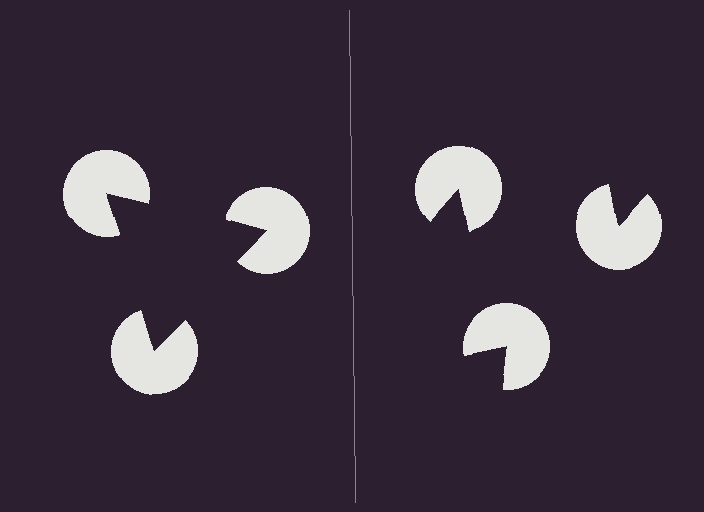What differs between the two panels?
The pac-man discs are positioned identically on both sides; only the wedge orientations differ. On the left they align to a triangle; on the right they are misaligned.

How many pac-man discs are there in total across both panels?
6 — 3 on each side.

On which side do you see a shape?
An illusory triangle appears on the left side. On the right side the wedge cuts are rotated, so no coherent shape forms.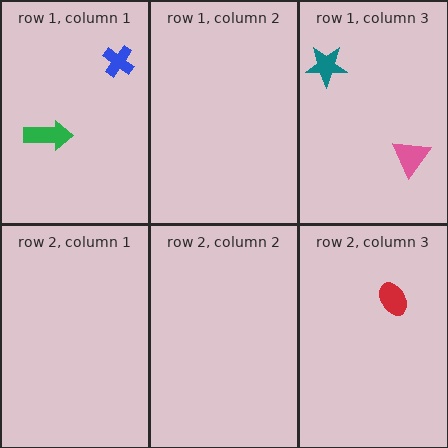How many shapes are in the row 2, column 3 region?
1.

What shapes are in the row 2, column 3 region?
The red ellipse.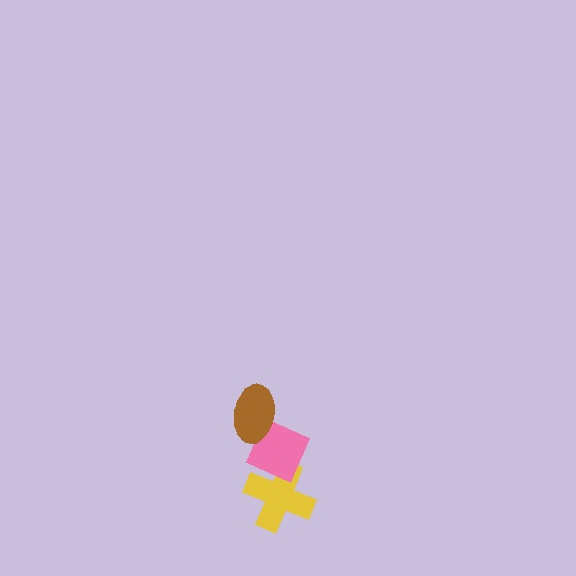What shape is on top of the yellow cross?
The pink diamond is on top of the yellow cross.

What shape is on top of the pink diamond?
The brown ellipse is on top of the pink diamond.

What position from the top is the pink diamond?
The pink diamond is 2nd from the top.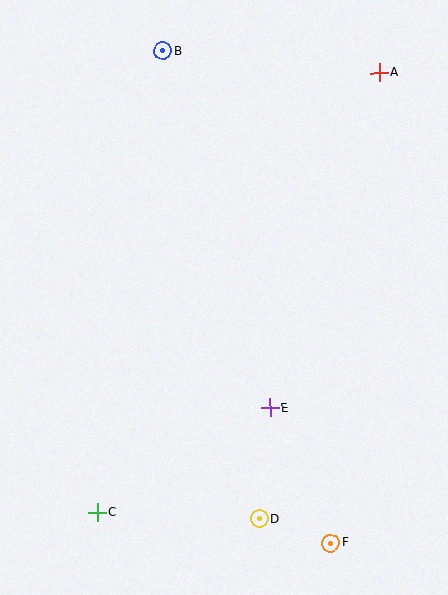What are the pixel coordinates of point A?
Point A is at (379, 72).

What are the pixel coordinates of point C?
Point C is at (97, 512).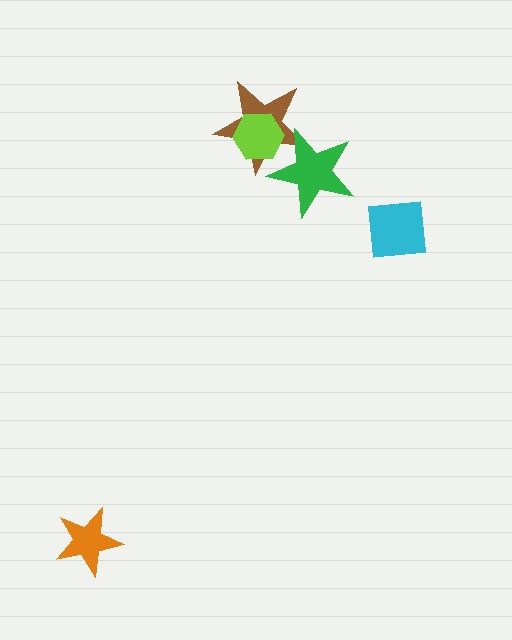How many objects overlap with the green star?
2 objects overlap with the green star.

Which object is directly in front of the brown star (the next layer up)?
The green star is directly in front of the brown star.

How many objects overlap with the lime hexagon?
2 objects overlap with the lime hexagon.